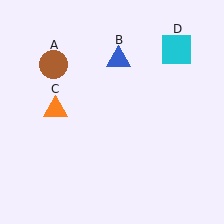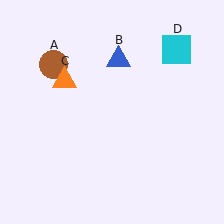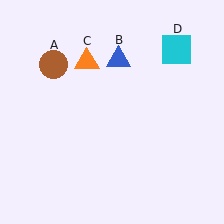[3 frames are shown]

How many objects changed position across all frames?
1 object changed position: orange triangle (object C).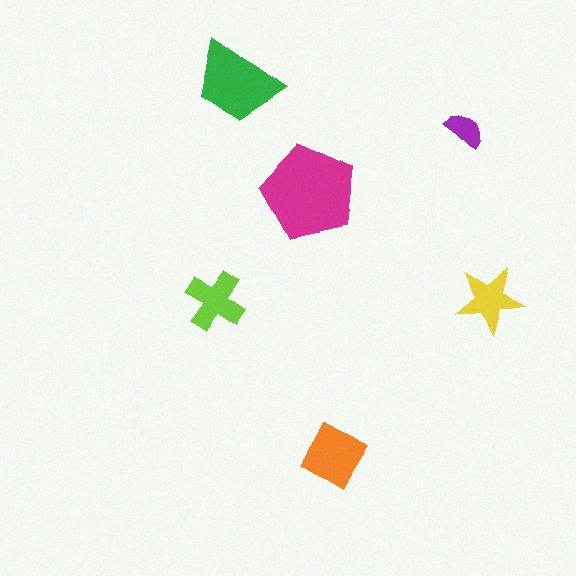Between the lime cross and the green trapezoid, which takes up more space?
The green trapezoid.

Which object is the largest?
The magenta pentagon.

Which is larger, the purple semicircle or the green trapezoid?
The green trapezoid.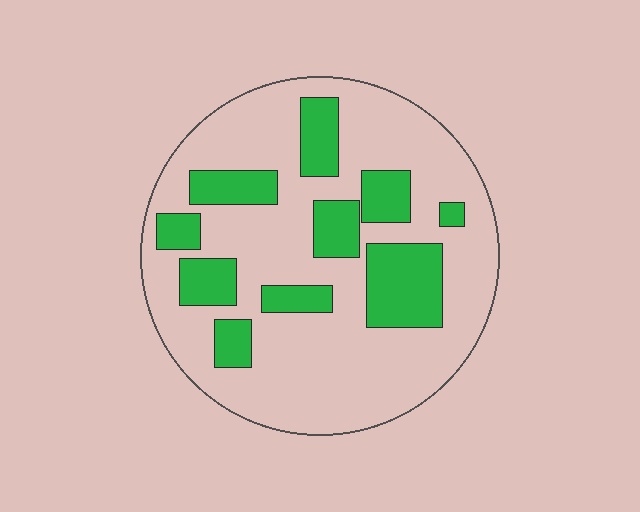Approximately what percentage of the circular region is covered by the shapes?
Approximately 25%.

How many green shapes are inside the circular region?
10.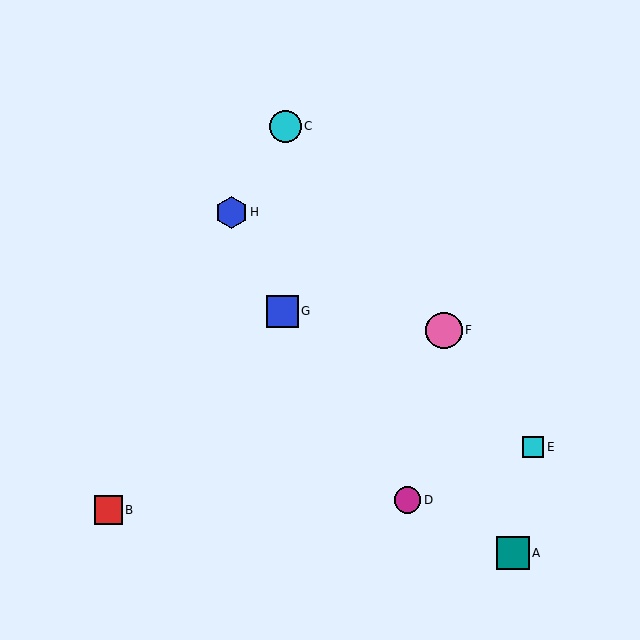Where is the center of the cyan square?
The center of the cyan square is at (533, 447).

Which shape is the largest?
The pink circle (labeled F) is the largest.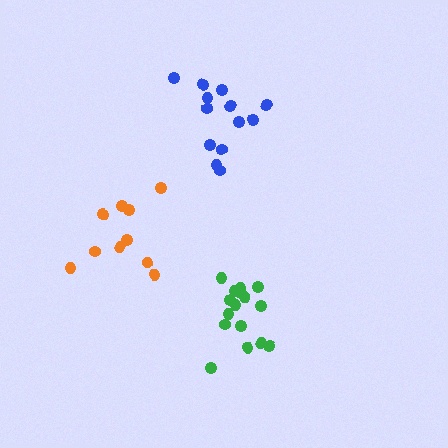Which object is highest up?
The blue cluster is topmost.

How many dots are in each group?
Group 1: 16 dots, Group 2: 14 dots, Group 3: 10 dots (40 total).